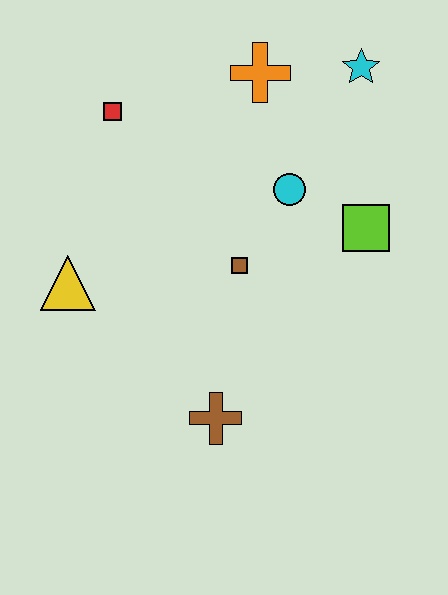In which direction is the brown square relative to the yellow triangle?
The brown square is to the right of the yellow triangle.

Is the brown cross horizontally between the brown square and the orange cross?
No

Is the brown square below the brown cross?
No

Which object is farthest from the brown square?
The cyan star is farthest from the brown square.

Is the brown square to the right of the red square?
Yes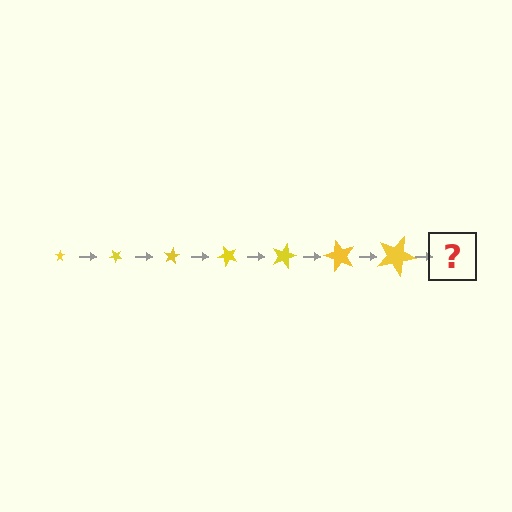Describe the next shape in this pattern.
It should be a star, larger than the previous one and rotated 280 degrees from the start.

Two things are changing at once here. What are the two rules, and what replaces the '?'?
The two rules are that the star grows larger each step and it rotates 40 degrees each step. The '?' should be a star, larger than the previous one and rotated 280 degrees from the start.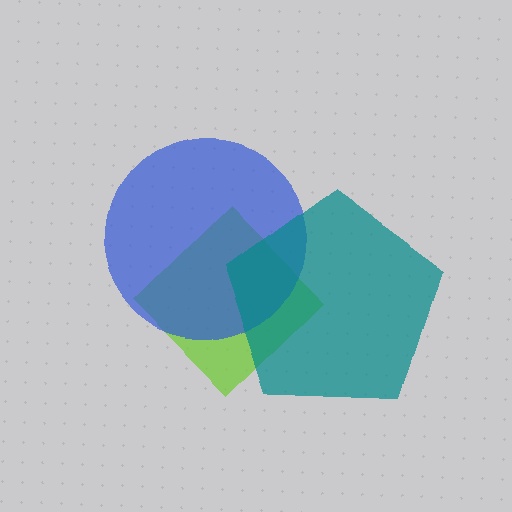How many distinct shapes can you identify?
There are 3 distinct shapes: a lime diamond, a blue circle, a teal pentagon.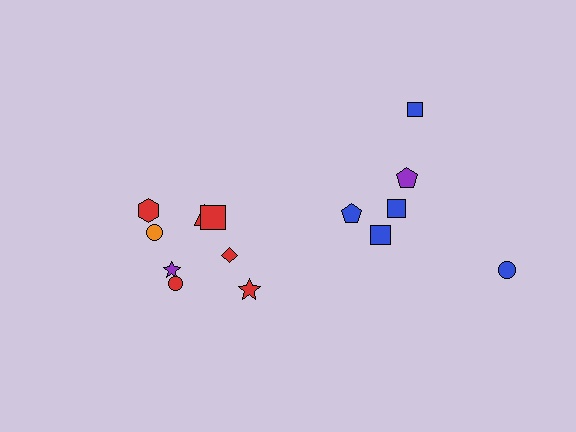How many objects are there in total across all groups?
There are 14 objects.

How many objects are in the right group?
There are 6 objects.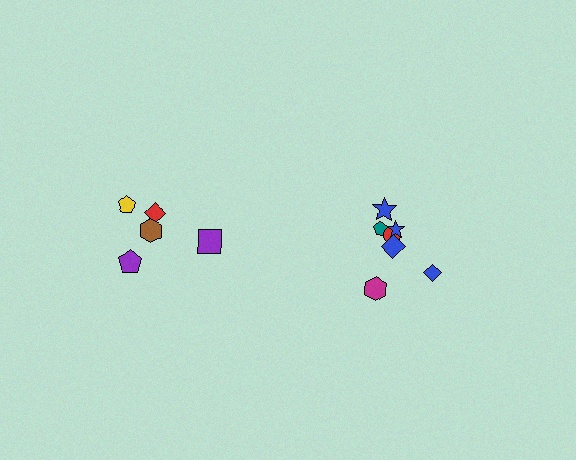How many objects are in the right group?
There are 7 objects.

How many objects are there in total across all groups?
There are 12 objects.